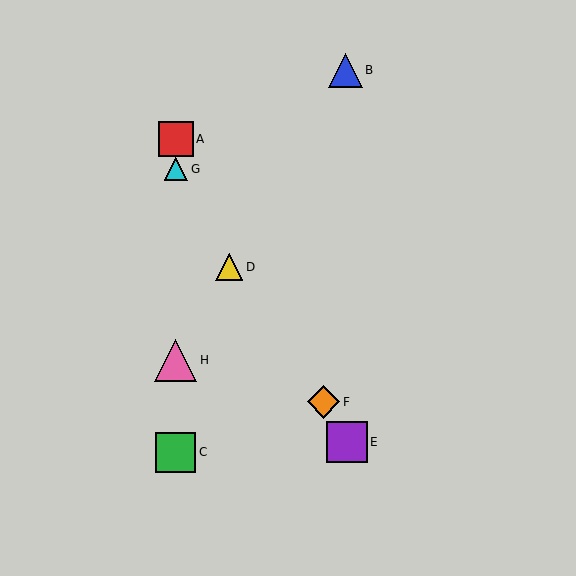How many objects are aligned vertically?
4 objects (A, C, G, H) are aligned vertically.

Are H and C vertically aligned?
Yes, both are at x≈176.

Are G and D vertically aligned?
No, G is at x≈176 and D is at x≈229.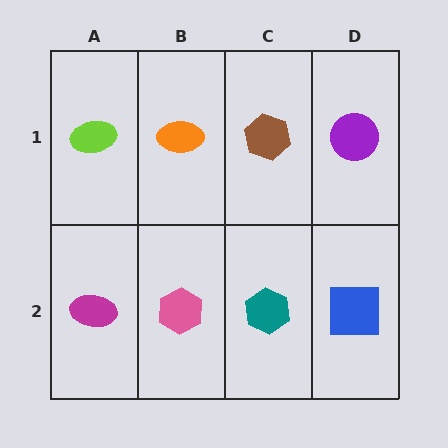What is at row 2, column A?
A magenta ellipse.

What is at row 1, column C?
A brown hexagon.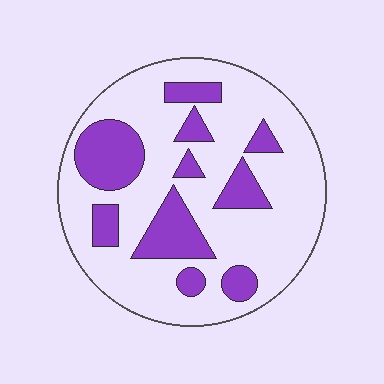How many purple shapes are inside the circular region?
10.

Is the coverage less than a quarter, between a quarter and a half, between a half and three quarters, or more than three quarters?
Between a quarter and a half.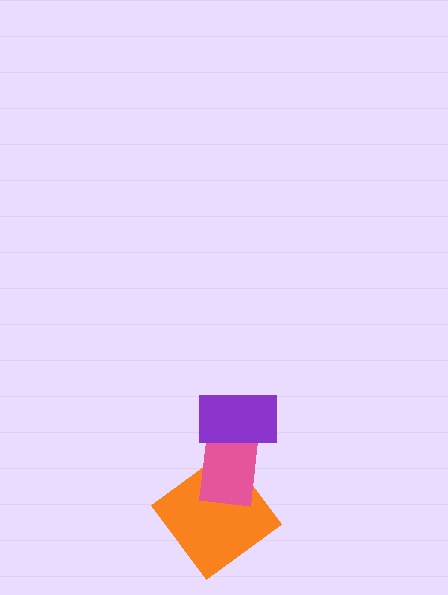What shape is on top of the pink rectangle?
The purple rectangle is on top of the pink rectangle.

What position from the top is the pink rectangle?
The pink rectangle is 2nd from the top.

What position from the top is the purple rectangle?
The purple rectangle is 1st from the top.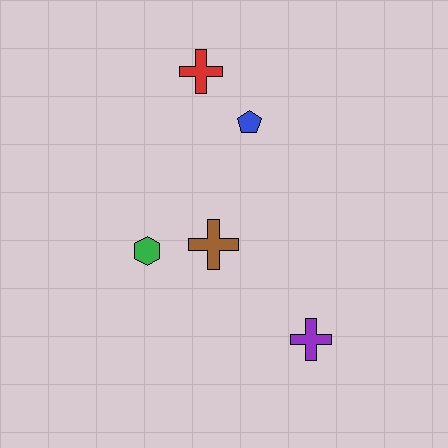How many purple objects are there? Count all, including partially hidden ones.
There is 1 purple object.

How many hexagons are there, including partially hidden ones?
There is 1 hexagon.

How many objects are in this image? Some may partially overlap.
There are 5 objects.